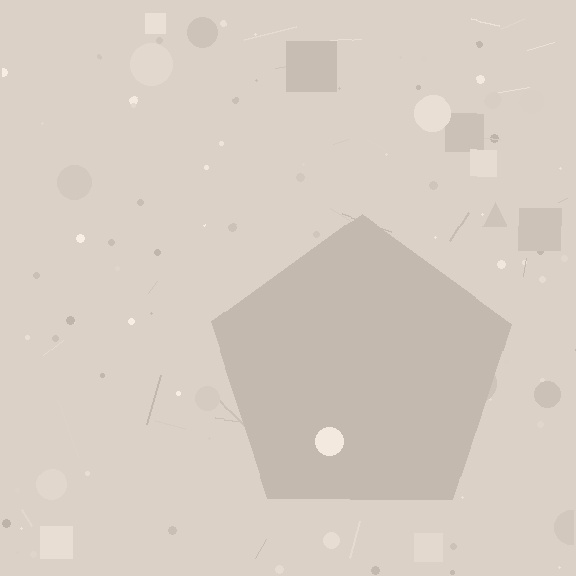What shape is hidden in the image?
A pentagon is hidden in the image.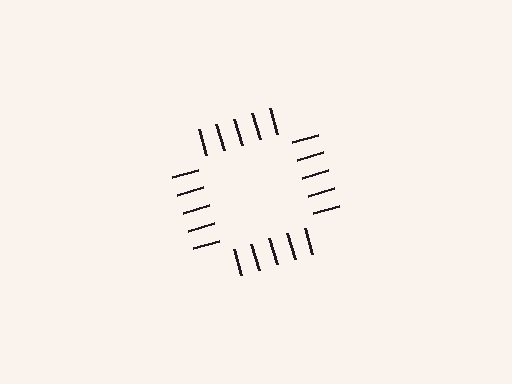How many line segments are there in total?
20 — 5 along each of the 4 edges.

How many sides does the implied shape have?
4 sides — the line-ends trace a square.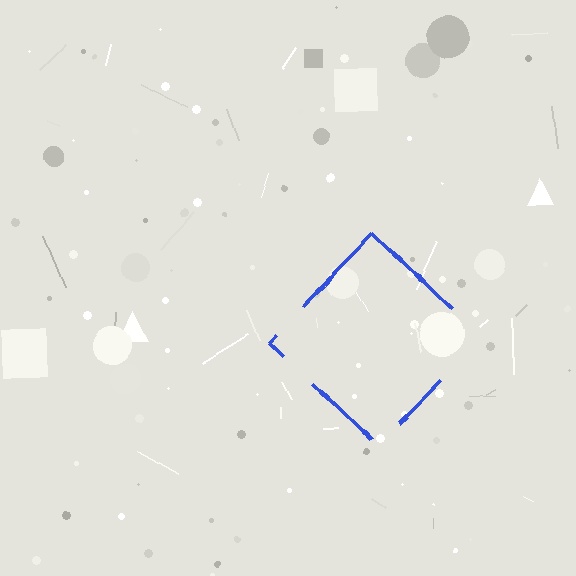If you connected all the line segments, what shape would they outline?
They would outline a diamond.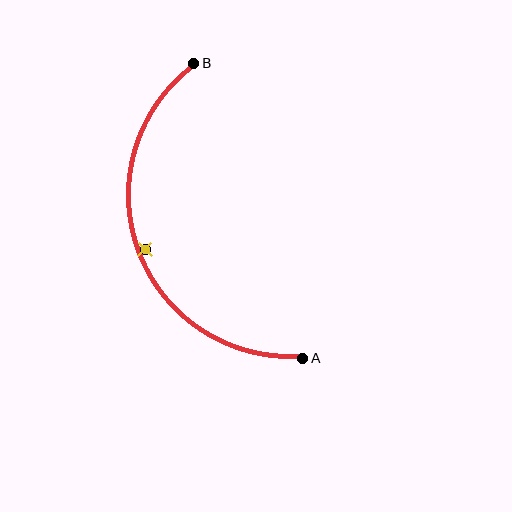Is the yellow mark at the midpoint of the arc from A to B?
No — the yellow mark does not lie on the arc at all. It sits slightly inside the curve.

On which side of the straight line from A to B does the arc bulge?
The arc bulges to the left of the straight line connecting A and B.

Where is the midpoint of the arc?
The arc midpoint is the point on the curve farthest from the straight line joining A and B. It sits to the left of that line.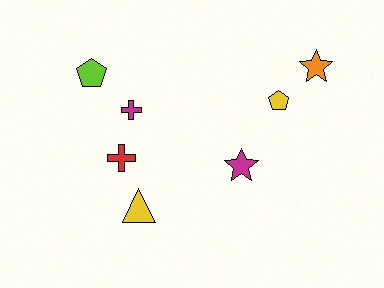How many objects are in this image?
There are 7 objects.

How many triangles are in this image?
There is 1 triangle.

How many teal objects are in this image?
There are no teal objects.